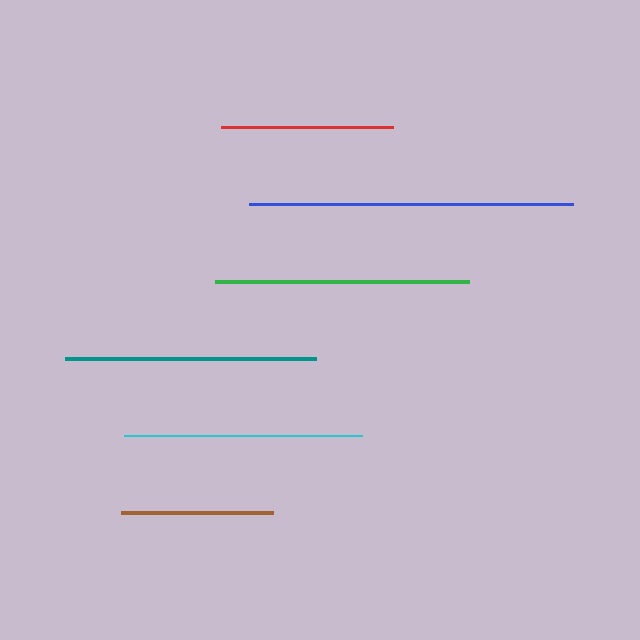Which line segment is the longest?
The blue line is the longest at approximately 324 pixels.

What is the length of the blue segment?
The blue segment is approximately 324 pixels long.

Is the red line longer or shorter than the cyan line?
The cyan line is longer than the red line.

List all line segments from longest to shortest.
From longest to shortest: blue, green, teal, cyan, red, brown.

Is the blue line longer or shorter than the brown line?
The blue line is longer than the brown line.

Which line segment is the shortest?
The brown line is the shortest at approximately 152 pixels.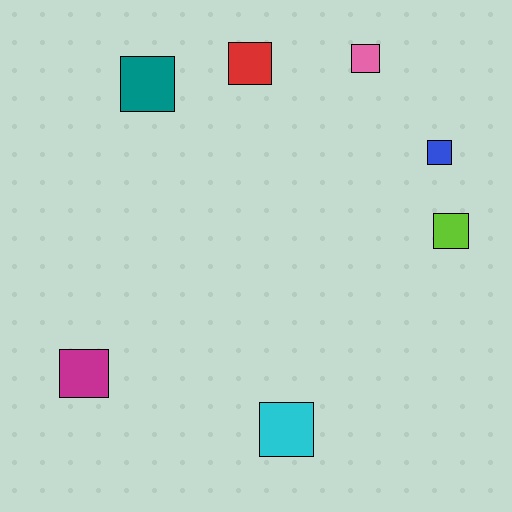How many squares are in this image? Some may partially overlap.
There are 7 squares.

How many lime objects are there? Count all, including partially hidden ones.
There is 1 lime object.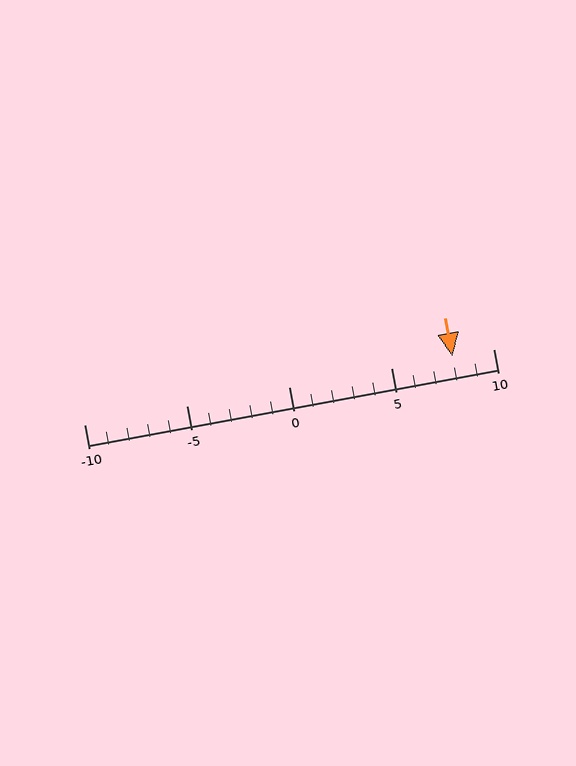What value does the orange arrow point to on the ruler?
The orange arrow points to approximately 8.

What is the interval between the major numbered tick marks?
The major tick marks are spaced 5 units apart.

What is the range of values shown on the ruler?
The ruler shows values from -10 to 10.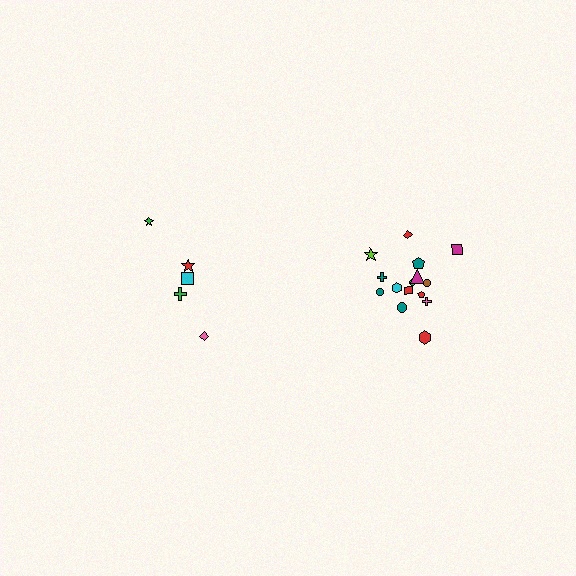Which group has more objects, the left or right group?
The right group.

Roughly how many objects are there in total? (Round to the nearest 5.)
Roughly 20 objects in total.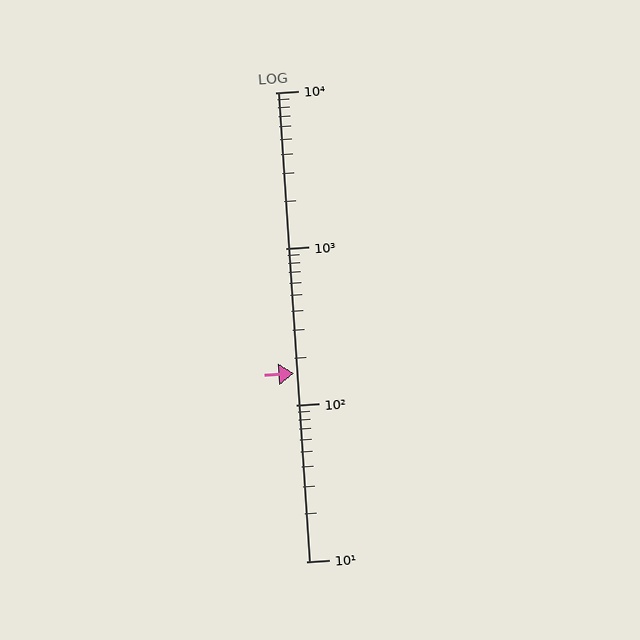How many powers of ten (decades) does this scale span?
The scale spans 3 decades, from 10 to 10000.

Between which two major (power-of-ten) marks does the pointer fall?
The pointer is between 100 and 1000.